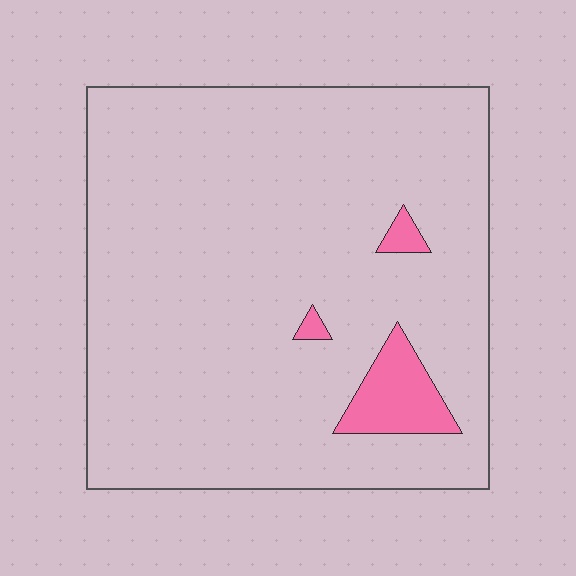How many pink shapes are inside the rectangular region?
3.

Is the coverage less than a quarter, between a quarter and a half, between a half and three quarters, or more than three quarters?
Less than a quarter.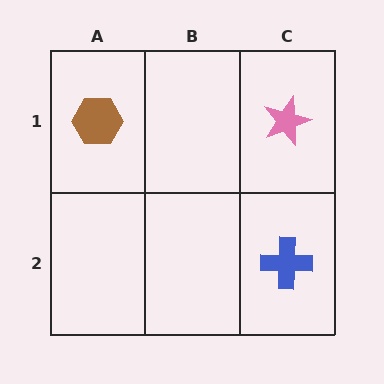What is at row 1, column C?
A pink star.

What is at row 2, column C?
A blue cross.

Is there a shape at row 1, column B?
No, that cell is empty.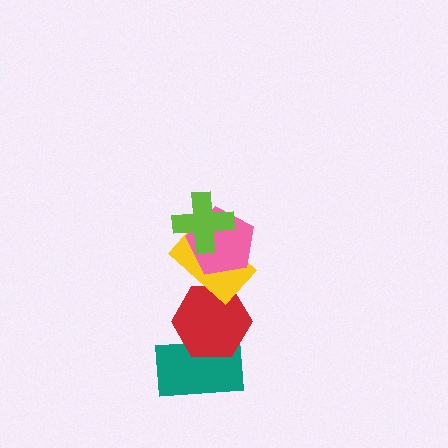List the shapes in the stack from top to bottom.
From top to bottom: the lime cross, the pink pentagon, the yellow rectangle, the red hexagon, the teal rectangle.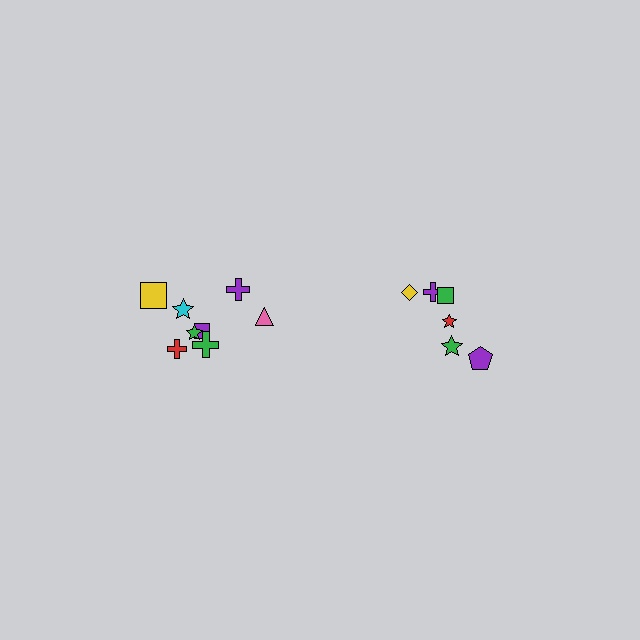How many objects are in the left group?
There are 8 objects.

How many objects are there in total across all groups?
There are 14 objects.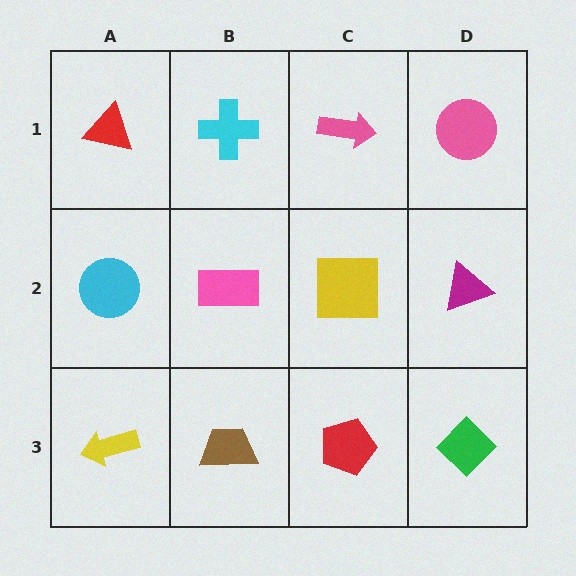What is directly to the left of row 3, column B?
A yellow arrow.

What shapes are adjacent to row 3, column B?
A pink rectangle (row 2, column B), a yellow arrow (row 3, column A), a red pentagon (row 3, column C).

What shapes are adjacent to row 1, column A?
A cyan circle (row 2, column A), a cyan cross (row 1, column B).